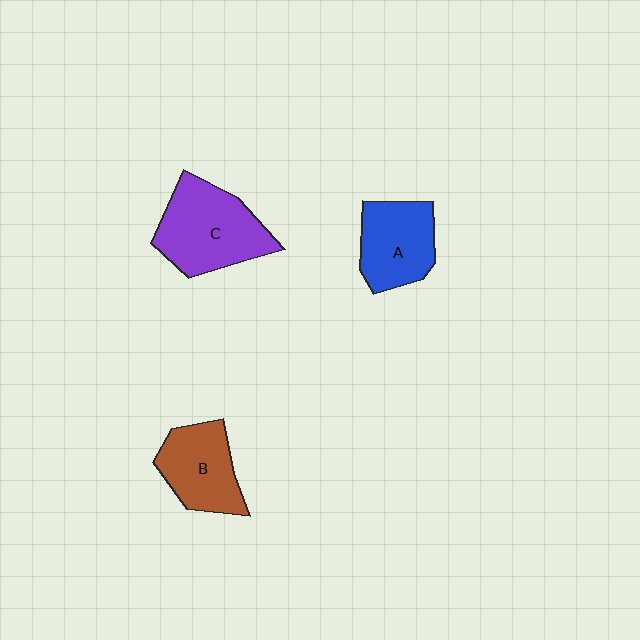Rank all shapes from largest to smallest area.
From largest to smallest: C (purple), A (blue), B (brown).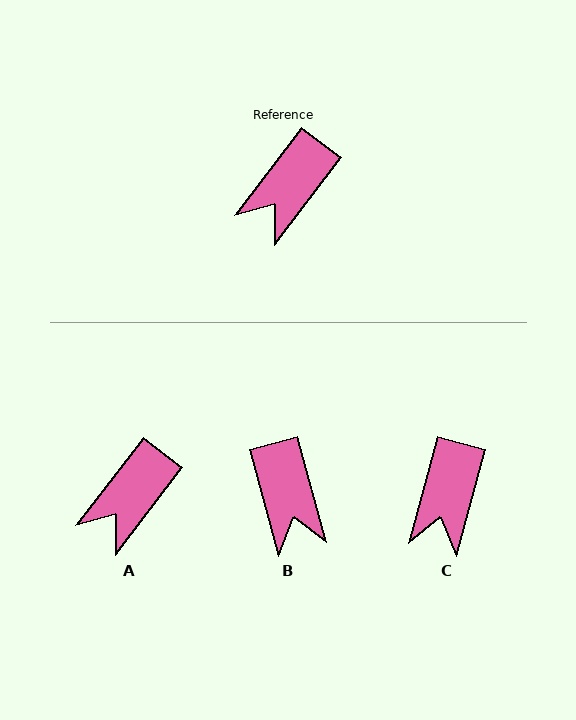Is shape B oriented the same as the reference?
No, it is off by about 53 degrees.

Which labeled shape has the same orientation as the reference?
A.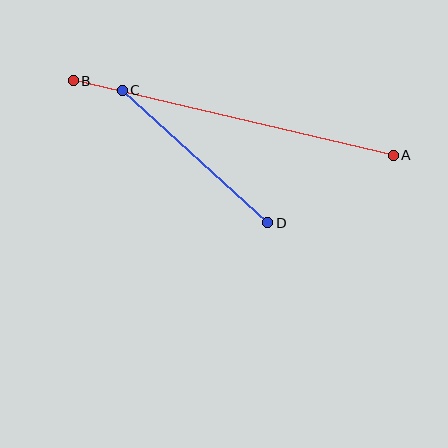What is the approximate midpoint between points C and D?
The midpoint is at approximately (195, 156) pixels.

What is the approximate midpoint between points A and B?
The midpoint is at approximately (233, 118) pixels.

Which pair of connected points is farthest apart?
Points A and B are farthest apart.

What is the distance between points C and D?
The distance is approximately 197 pixels.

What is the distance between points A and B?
The distance is approximately 328 pixels.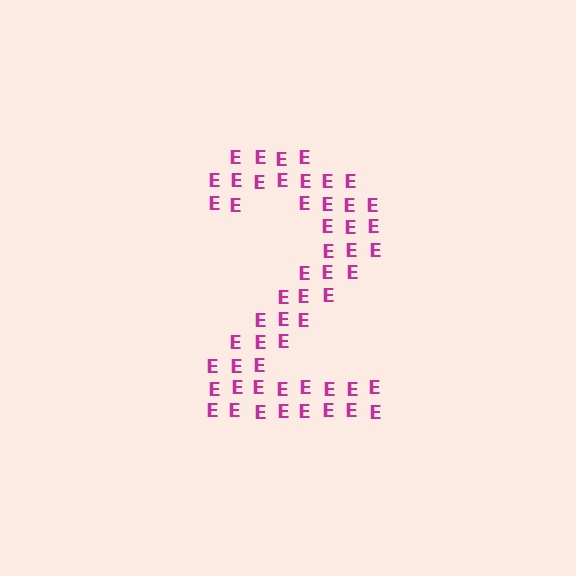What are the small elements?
The small elements are letter E's.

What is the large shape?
The large shape is the digit 2.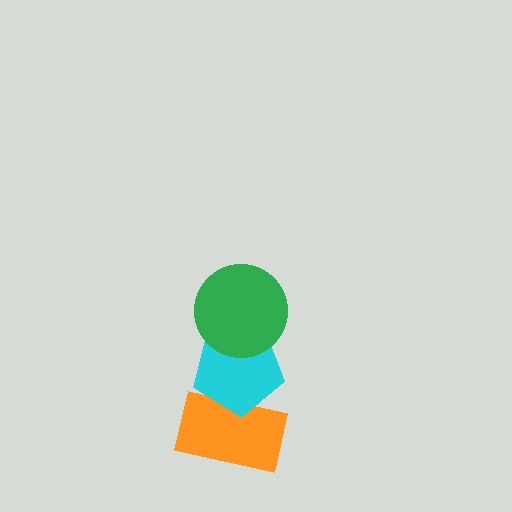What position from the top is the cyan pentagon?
The cyan pentagon is 2nd from the top.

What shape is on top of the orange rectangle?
The cyan pentagon is on top of the orange rectangle.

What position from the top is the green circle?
The green circle is 1st from the top.